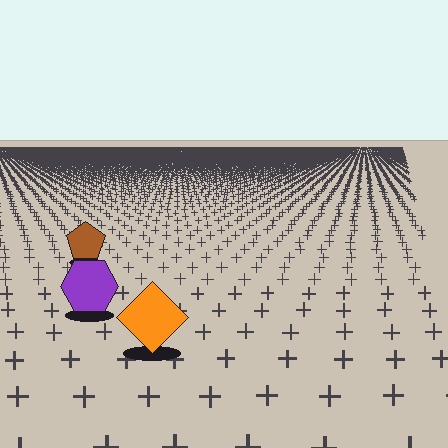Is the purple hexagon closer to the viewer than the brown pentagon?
Yes. The purple hexagon is closer — you can tell from the texture gradient: the ground texture is coarser near it.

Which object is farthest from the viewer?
The brown pentagon is farthest from the viewer. It appears smaller and the ground texture around it is denser.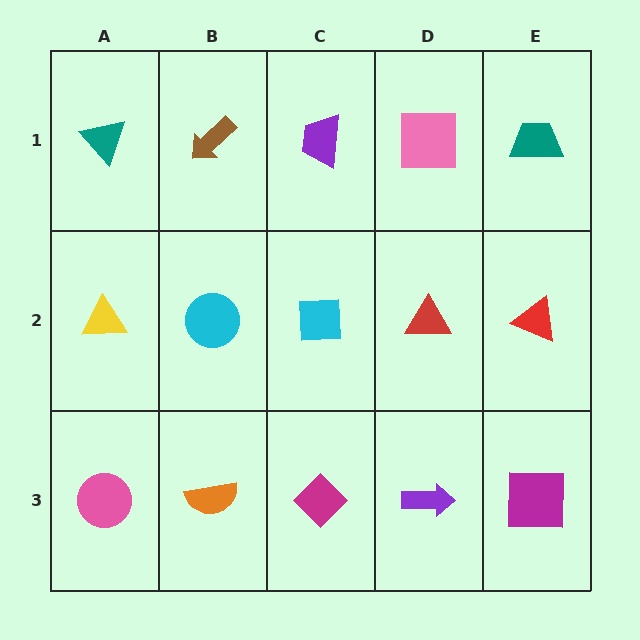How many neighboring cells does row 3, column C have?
3.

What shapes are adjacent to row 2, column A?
A teal triangle (row 1, column A), a pink circle (row 3, column A), a cyan circle (row 2, column B).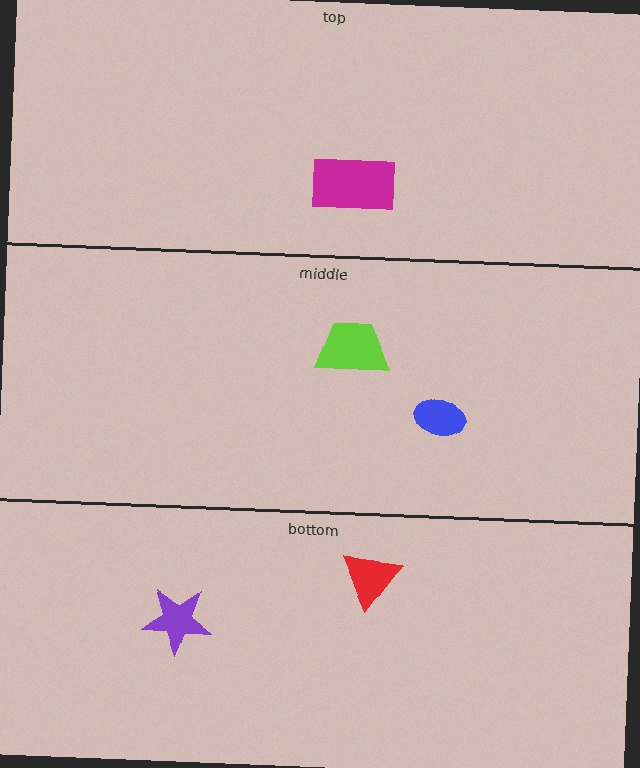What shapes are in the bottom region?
The purple star, the red triangle.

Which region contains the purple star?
The bottom region.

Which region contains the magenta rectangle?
The top region.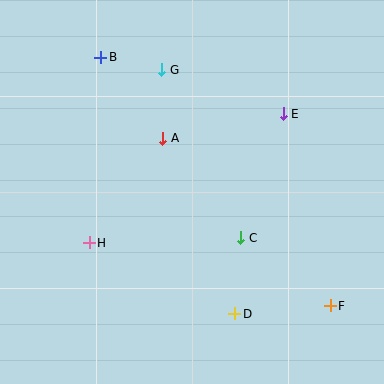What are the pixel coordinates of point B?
Point B is at (101, 57).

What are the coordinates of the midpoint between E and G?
The midpoint between E and G is at (223, 92).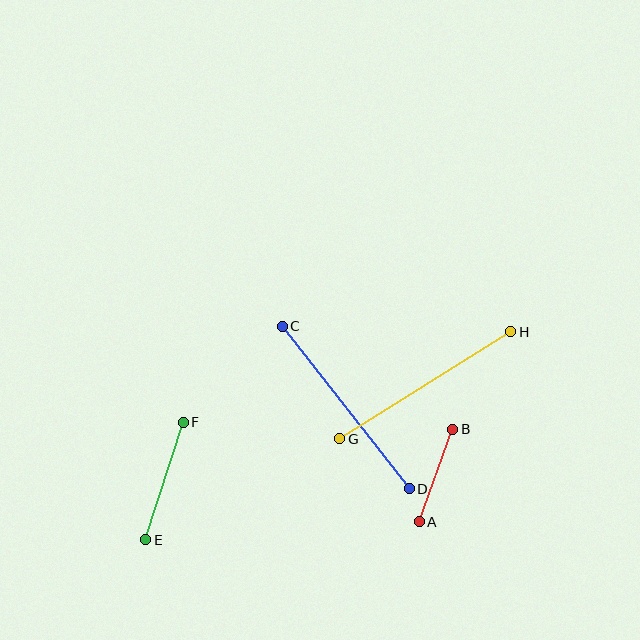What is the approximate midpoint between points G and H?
The midpoint is at approximately (425, 385) pixels.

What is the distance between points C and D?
The distance is approximately 206 pixels.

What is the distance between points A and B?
The distance is approximately 98 pixels.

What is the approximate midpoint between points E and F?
The midpoint is at approximately (164, 481) pixels.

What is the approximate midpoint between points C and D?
The midpoint is at approximately (346, 407) pixels.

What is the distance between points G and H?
The distance is approximately 202 pixels.